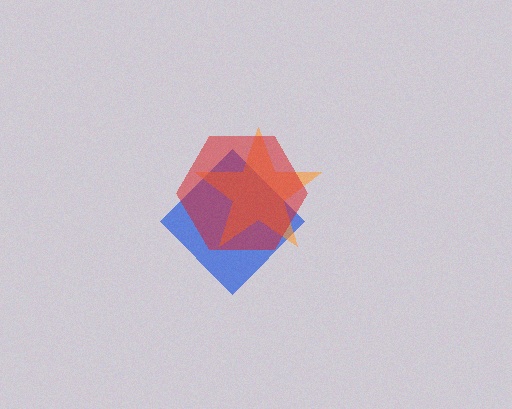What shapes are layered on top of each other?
The layered shapes are: a blue diamond, an orange star, a red hexagon.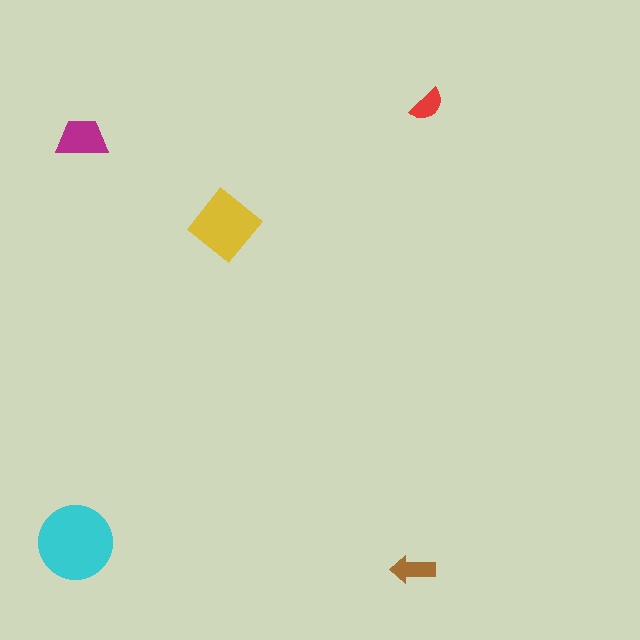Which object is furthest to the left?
The cyan circle is leftmost.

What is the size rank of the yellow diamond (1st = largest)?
2nd.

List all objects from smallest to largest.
The red semicircle, the brown arrow, the magenta trapezoid, the yellow diamond, the cyan circle.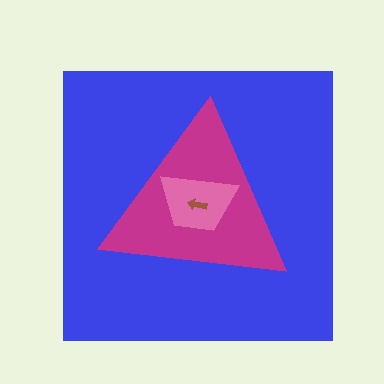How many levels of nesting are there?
4.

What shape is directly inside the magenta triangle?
The pink trapezoid.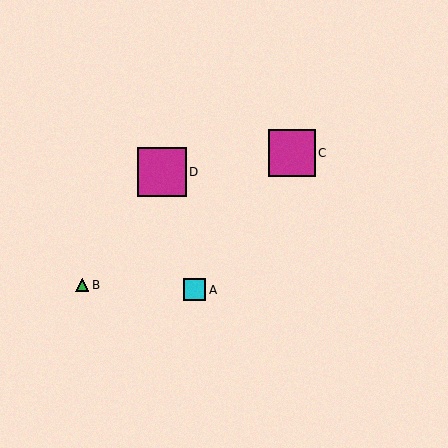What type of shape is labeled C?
Shape C is a magenta square.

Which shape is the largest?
The magenta square (labeled D) is the largest.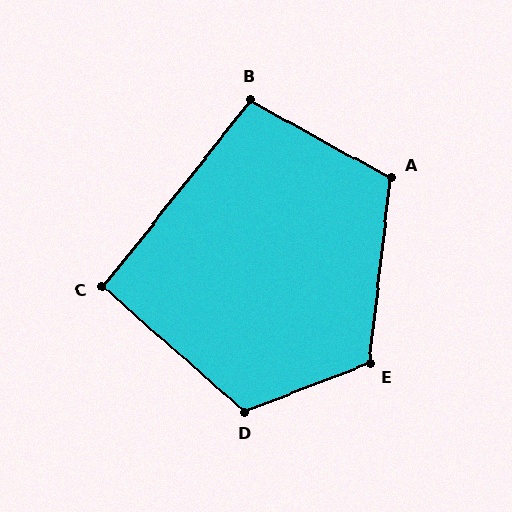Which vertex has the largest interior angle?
E, at approximately 118 degrees.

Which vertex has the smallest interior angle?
C, at approximately 93 degrees.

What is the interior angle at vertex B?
Approximately 99 degrees (obtuse).